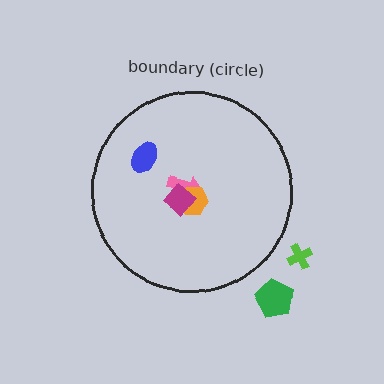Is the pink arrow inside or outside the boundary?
Inside.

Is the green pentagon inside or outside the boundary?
Outside.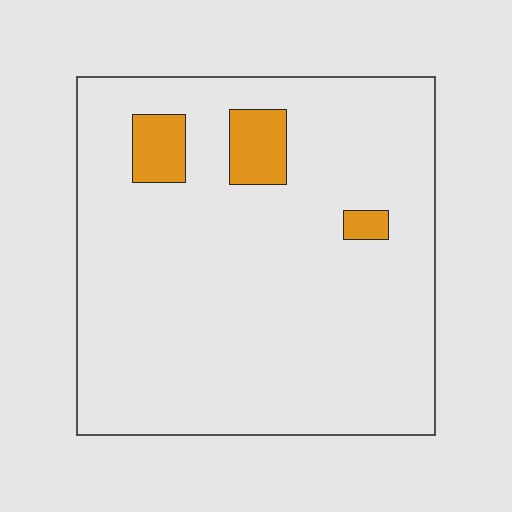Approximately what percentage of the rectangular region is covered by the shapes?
Approximately 5%.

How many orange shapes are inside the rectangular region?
3.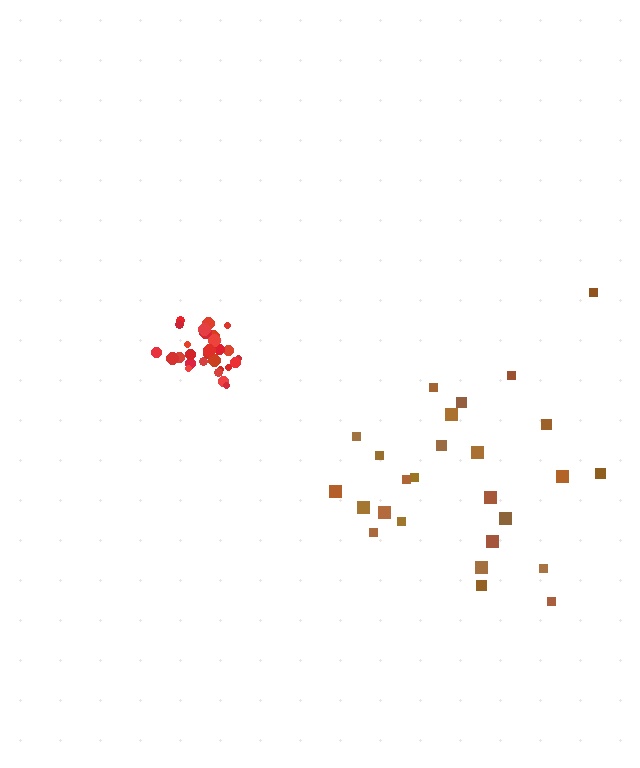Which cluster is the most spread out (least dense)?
Brown.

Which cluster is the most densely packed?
Red.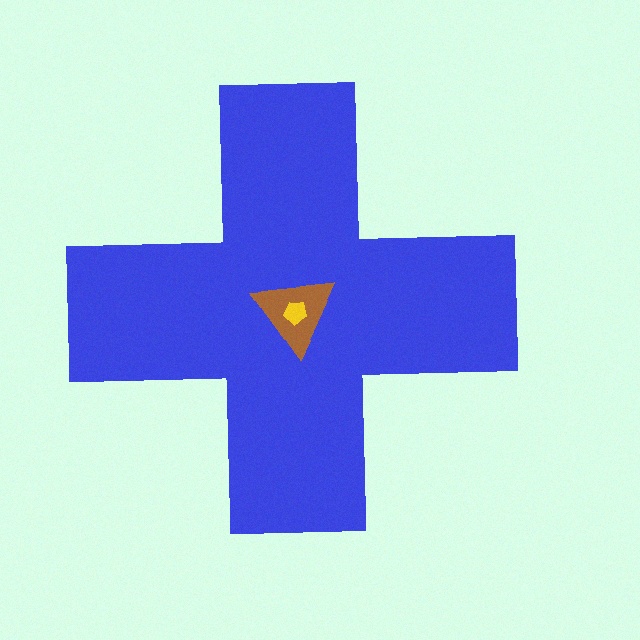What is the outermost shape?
The blue cross.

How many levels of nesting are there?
3.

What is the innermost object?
The yellow pentagon.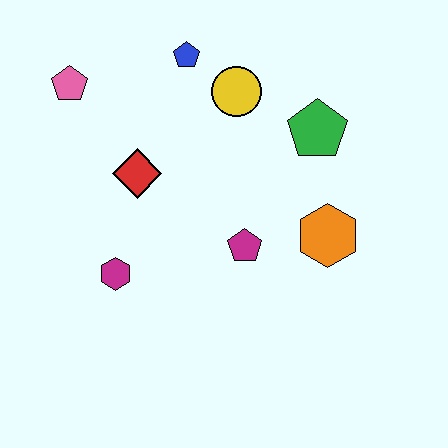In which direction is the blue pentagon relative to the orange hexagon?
The blue pentagon is above the orange hexagon.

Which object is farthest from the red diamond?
The orange hexagon is farthest from the red diamond.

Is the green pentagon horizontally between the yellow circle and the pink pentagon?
No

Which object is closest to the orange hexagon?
The magenta pentagon is closest to the orange hexagon.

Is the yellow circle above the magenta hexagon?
Yes